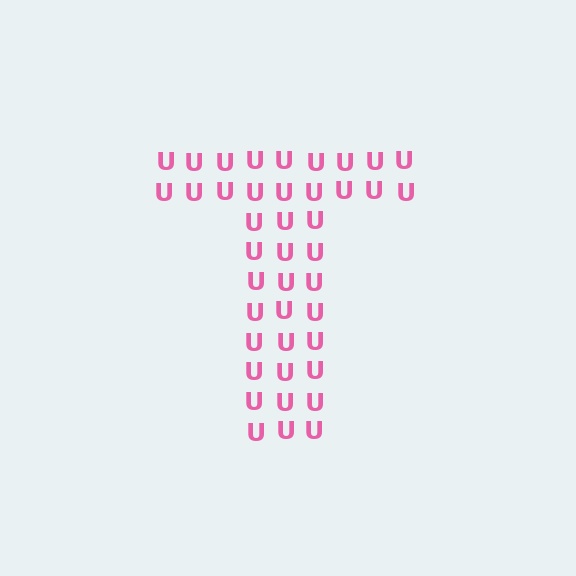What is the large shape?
The large shape is the letter T.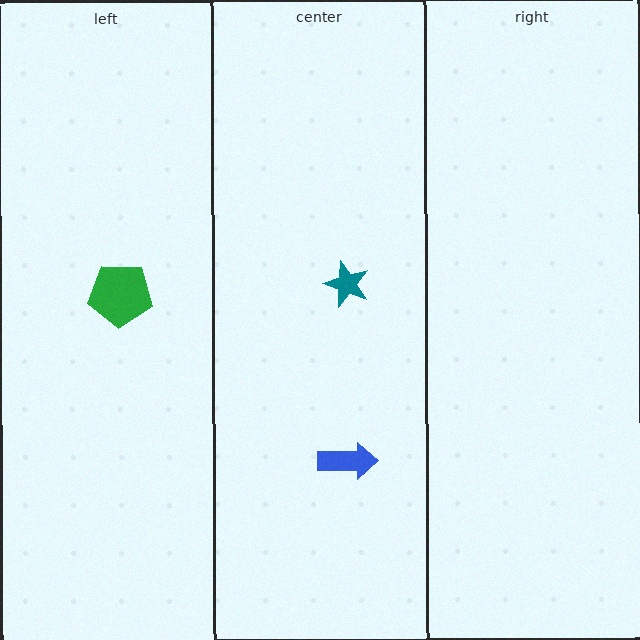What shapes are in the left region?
The green pentagon.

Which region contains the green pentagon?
The left region.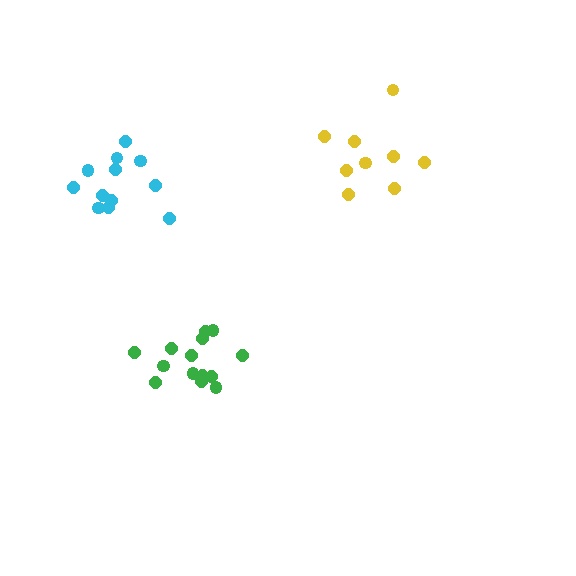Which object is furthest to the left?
The cyan cluster is leftmost.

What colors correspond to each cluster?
The clusters are colored: cyan, green, yellow.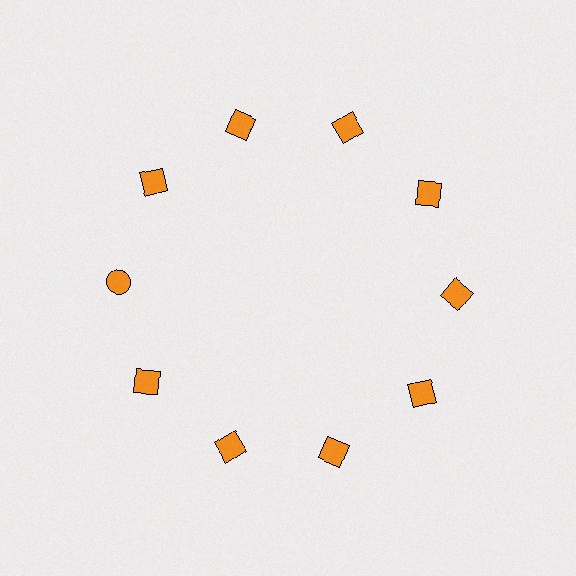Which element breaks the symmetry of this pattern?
The orange circle at roughly the 9 o'clock position breaks the symmetry. All other shapes are orange squares.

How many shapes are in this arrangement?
There are 10 shapes arranged in a ring pattern.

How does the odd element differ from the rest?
It has a different shape: circle instead of square.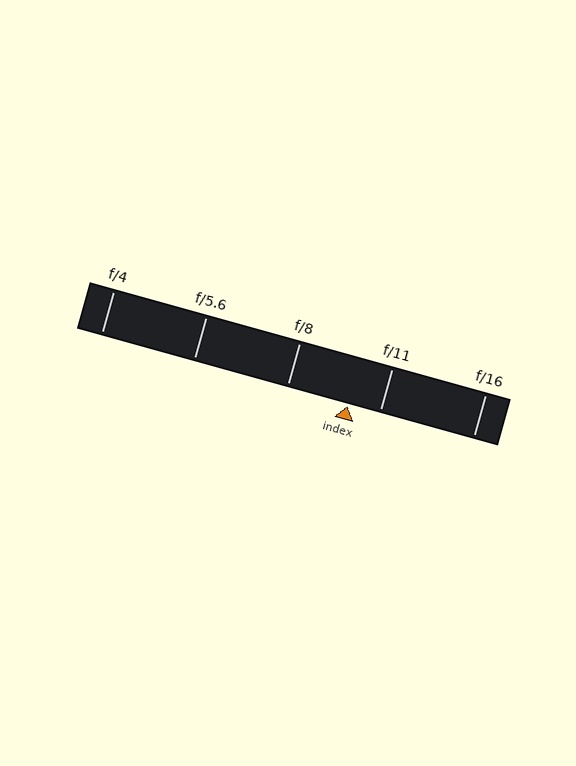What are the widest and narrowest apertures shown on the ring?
The widest aperture shown is f/4 and the narrowest is f/16.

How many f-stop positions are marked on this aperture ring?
There are 5 f-stop positions marked.